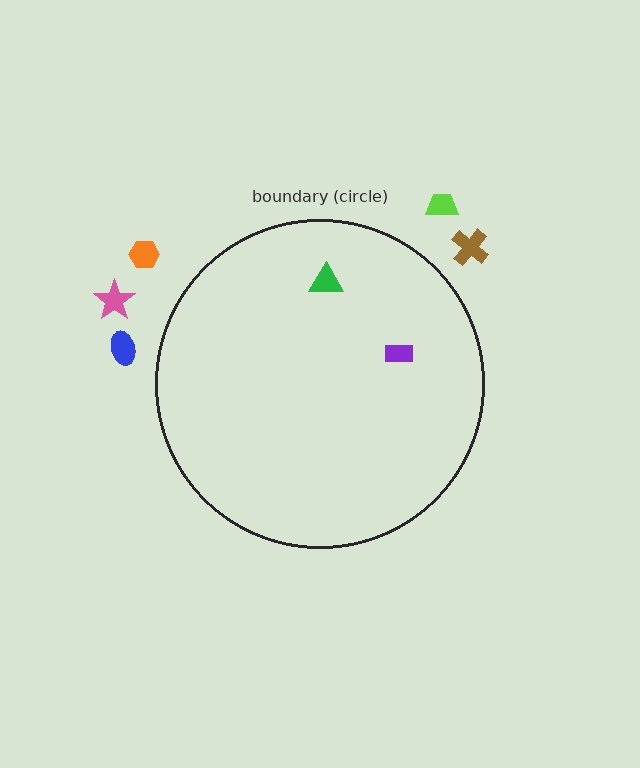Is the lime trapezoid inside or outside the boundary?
Outside.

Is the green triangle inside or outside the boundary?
Inside.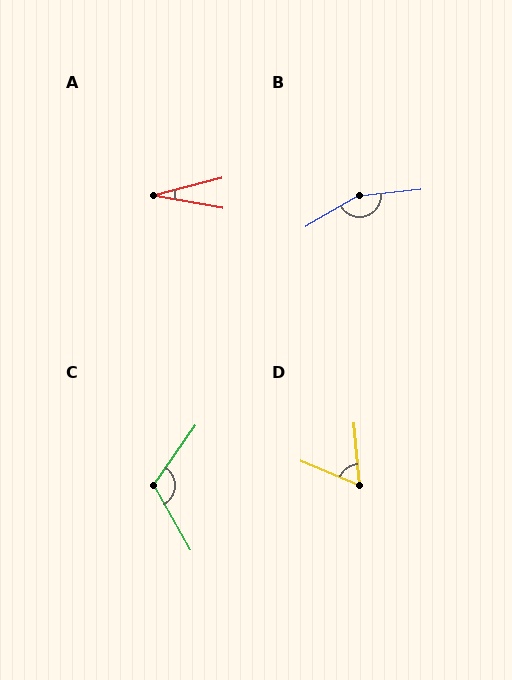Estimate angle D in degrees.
Approximately 62 degrees.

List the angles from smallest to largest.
A (25°), D (62°), C (115°), B (156°).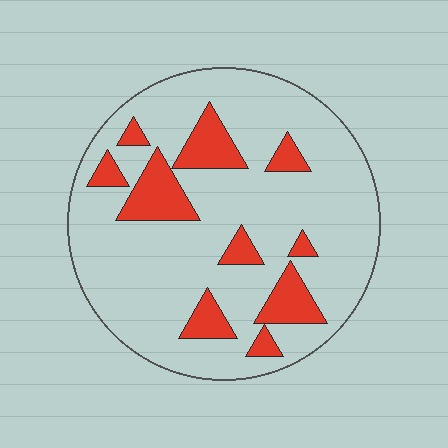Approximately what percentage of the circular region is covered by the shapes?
Approximately 20%.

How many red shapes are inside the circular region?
10.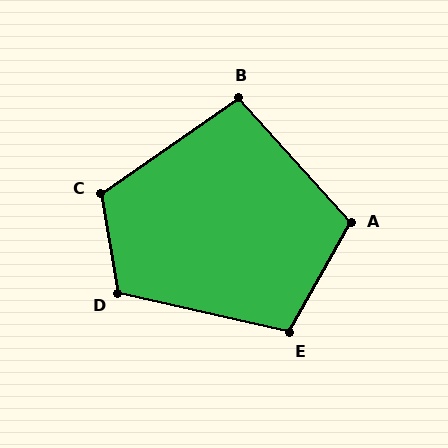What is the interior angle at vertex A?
Approximately 109 degrees (obtuse).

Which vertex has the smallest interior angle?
B, at approximately 97 degrees.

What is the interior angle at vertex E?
Approximately 106 degrees (obtuse).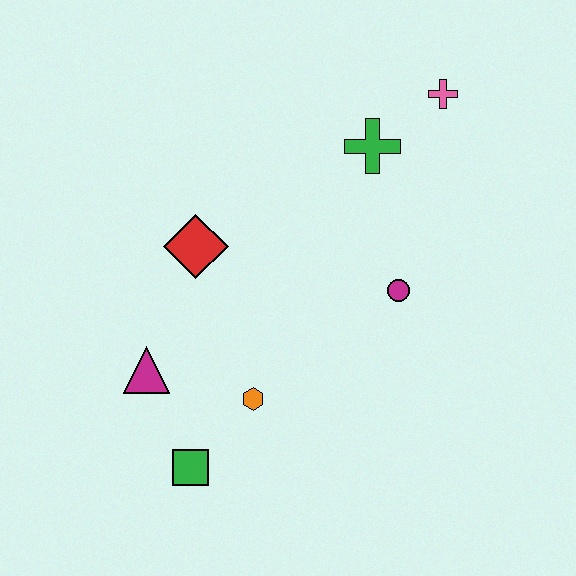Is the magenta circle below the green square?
No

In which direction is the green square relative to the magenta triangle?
The green square is below the magenta triangle.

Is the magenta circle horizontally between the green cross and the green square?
No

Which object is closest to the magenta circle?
The green cross is closest to the magenta circle.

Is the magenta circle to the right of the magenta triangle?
Yes